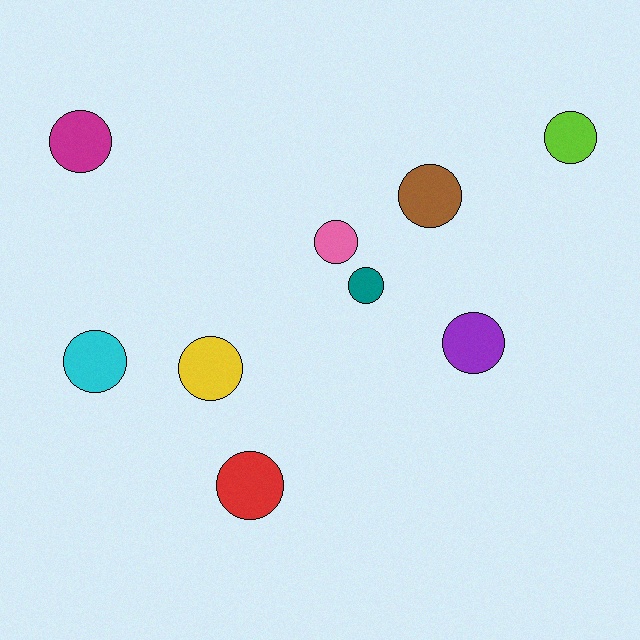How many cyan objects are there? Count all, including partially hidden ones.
There is 1 cyan object.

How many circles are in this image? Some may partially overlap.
There are 9 circles.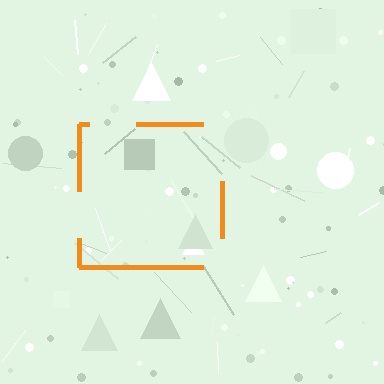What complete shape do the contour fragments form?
The contour fragments form a square.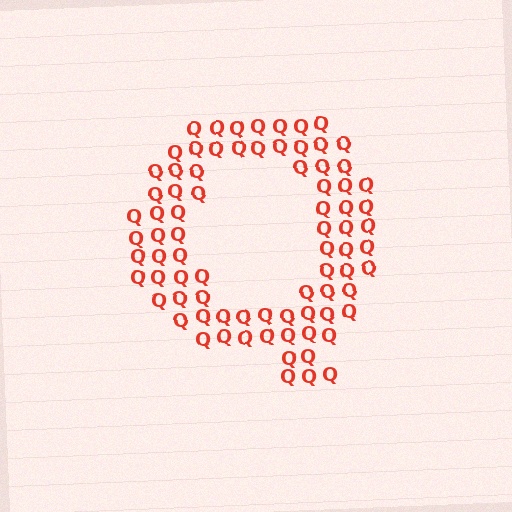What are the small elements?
The small elements are letter Q's.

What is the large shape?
The large shape is the letter Q.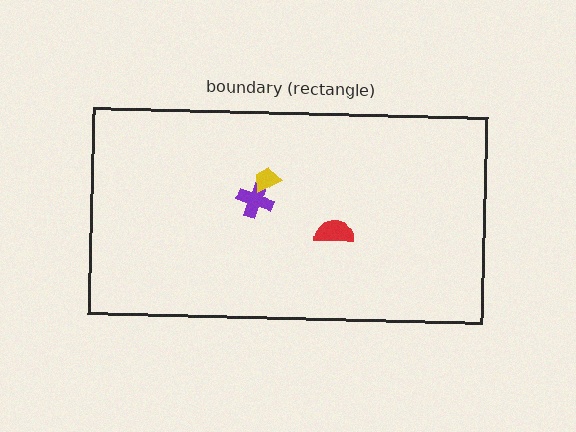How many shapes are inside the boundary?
3 inside, 0 outside.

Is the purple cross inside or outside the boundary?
Inside.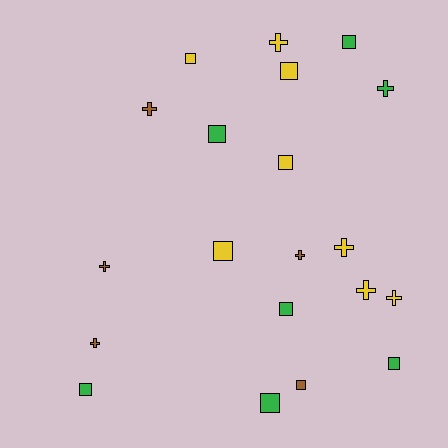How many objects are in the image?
There are 20 objects.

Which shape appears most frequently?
Square, with 11 objects.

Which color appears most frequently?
Yellow, with 8 objects.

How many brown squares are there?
There is 1 brown square.